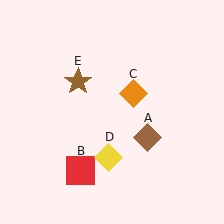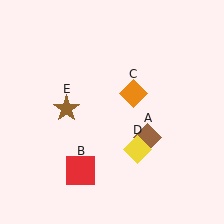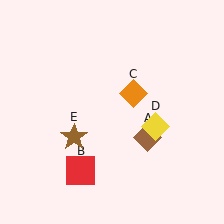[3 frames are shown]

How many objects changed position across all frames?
2 objects changed position: yellow diamond (object D), brown star (object E).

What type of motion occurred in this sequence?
The yellow diamond (object D), brown star (object E) rotated counterclockwise around the center of the scene.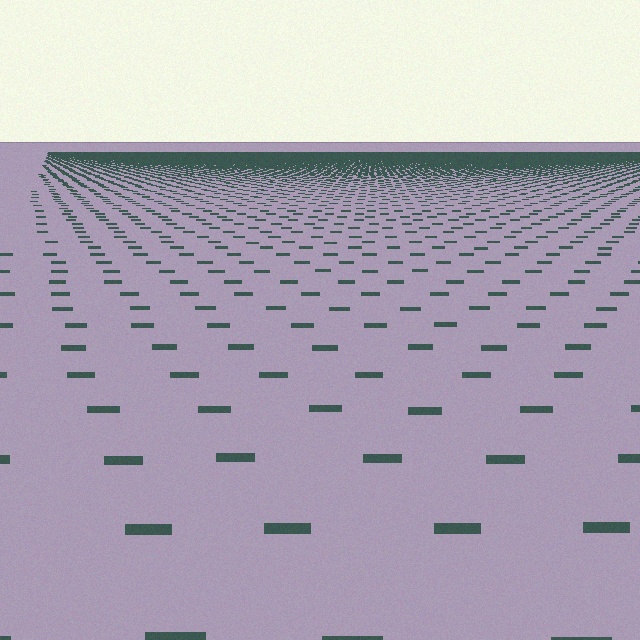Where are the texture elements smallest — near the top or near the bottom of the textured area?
Near the top.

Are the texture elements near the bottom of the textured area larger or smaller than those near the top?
Larger. Near the bottom, elements are closer to the viewer and appear at a bigger on-screen size.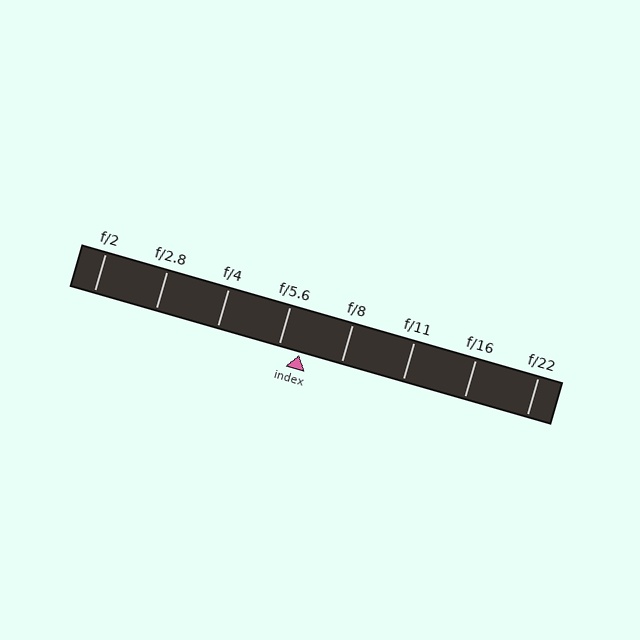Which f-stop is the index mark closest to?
The index mark is closest to f/5.6.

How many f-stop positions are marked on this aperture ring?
There are 8 f-stop positions marked.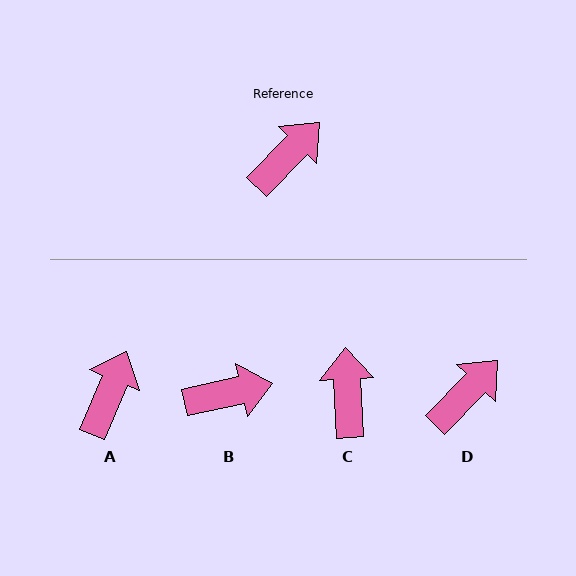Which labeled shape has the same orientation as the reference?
D.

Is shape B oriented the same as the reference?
No, it is off by about 33 degrees.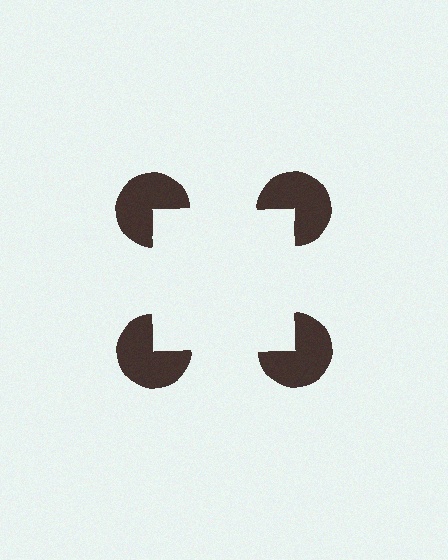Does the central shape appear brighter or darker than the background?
It typically appears slightly brighter than the background, even though no actual brightness change is drawn.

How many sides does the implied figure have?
4 sides.